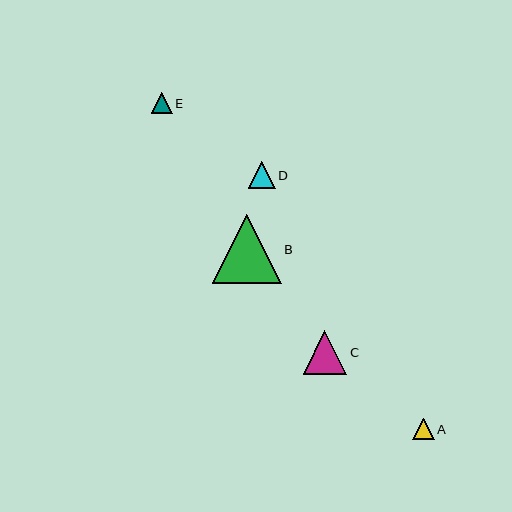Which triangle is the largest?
Triangle B is the largest with a size of approximately 69 pixels.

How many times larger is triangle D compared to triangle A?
Triangle D is approximately 1.2 times the size of triangle A.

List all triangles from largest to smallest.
From largest to smallest: B, C, D, A, E.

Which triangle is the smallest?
Triangle E is the smallest with a size of approximately 21 pixels.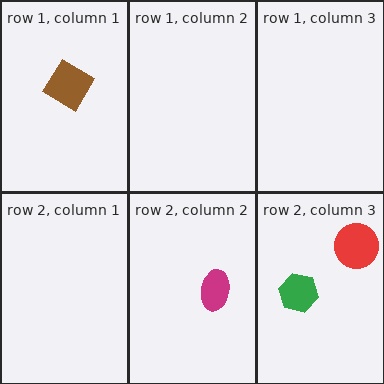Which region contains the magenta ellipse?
The row 2, column 2 region.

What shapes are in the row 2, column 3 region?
The green hexagon, the red circle.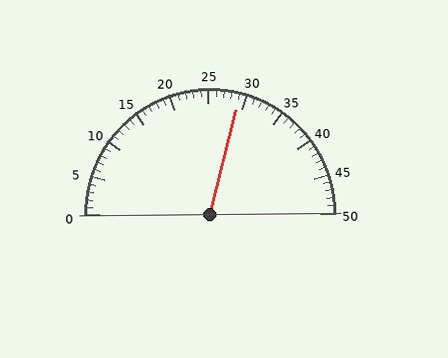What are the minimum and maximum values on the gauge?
The gauge ranges from 0 to 50.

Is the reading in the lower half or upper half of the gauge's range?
The reading is in the upper half of the range (0 to 50).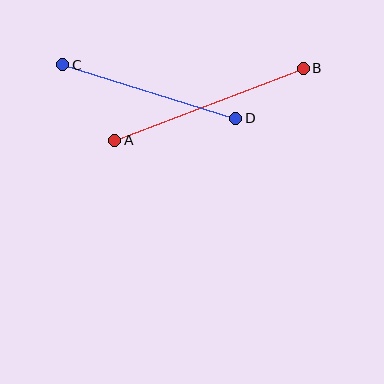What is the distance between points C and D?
The distance is approximately 181 pixels.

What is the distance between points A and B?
The distance is approximately 202 pixels.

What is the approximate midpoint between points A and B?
The midpoint is at approximately (209, 104) pixels.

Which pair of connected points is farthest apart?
Points A and B are farthest apart.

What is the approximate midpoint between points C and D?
The midpoint is at approximately (149, 91) pixels.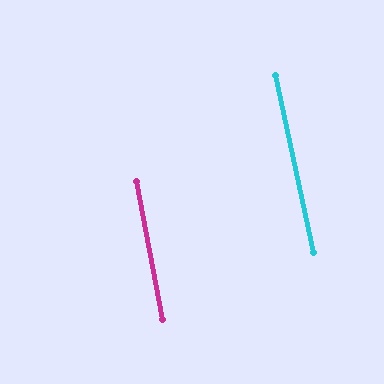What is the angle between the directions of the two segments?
Approximately 2 degrees.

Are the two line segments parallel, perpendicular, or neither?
Parallel — their directions differ by only 1.6°.